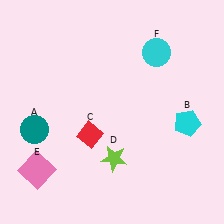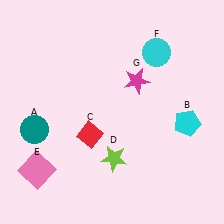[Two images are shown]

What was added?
A magenta star (G) was added in Image 2.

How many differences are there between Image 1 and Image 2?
There is 1 difference between the two images.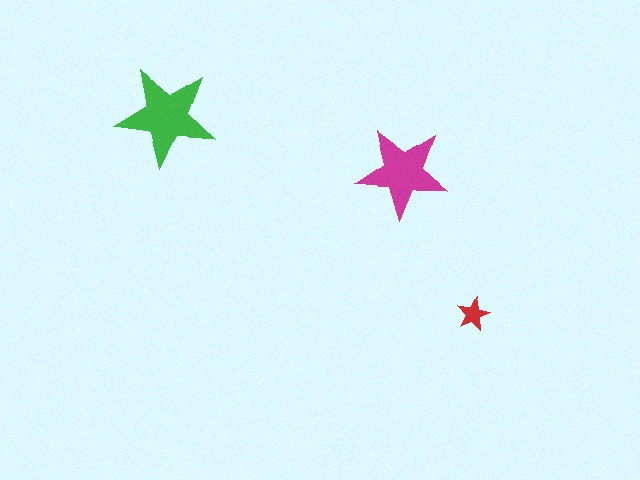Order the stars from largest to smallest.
the green one, the magenta one, the red one.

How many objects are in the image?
There are 3 objects in the image.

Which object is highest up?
The green star is topmost.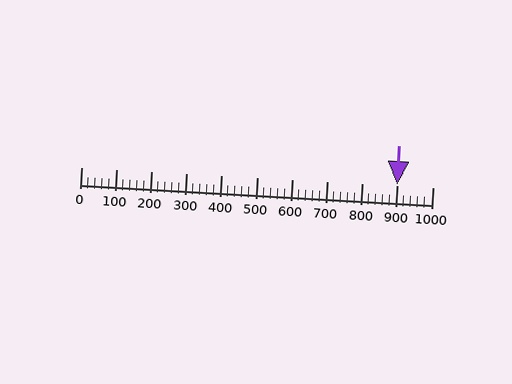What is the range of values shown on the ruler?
The ruler shows values from 0 to 1000.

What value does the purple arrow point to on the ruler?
The purple arrow points to approximately 899.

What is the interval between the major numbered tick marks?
The major tick marks are spaced 100 units apart.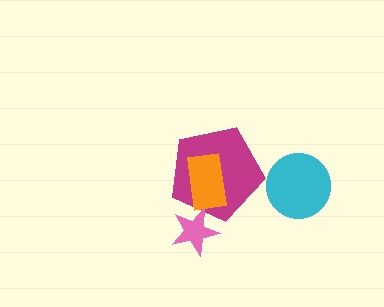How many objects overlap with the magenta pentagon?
2 objects overlap with the magenta pentagon.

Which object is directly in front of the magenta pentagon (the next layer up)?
The pink star is directly in front of the magenta pentagon.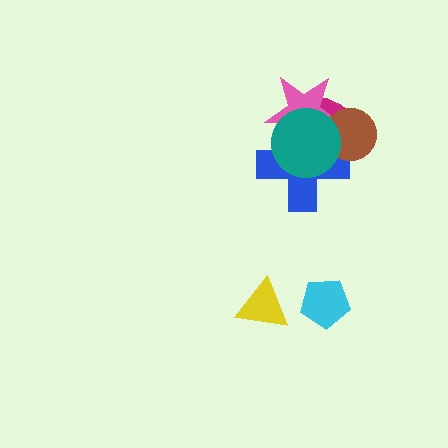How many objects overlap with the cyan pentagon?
0 objects overlap with the cyan pentagon.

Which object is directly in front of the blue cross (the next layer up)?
The brown circle is directly in front of the blue cross.